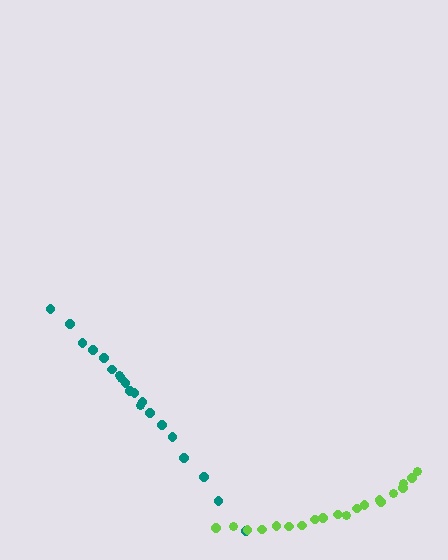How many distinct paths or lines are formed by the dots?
There are 2 distinct paths.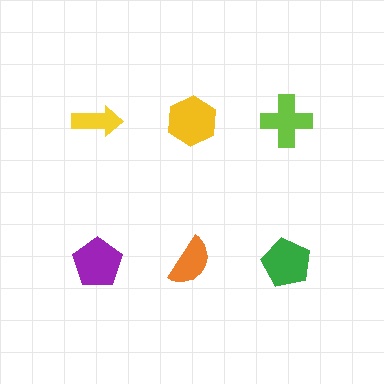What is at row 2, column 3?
A green pentagon.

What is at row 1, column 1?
A yellow arrow.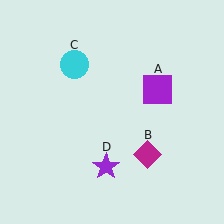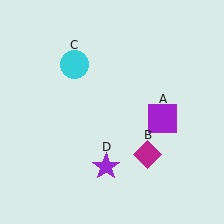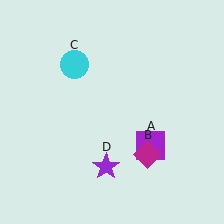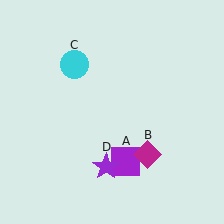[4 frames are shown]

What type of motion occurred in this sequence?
The purple square (object A) rotated clockwise around the center of the scene.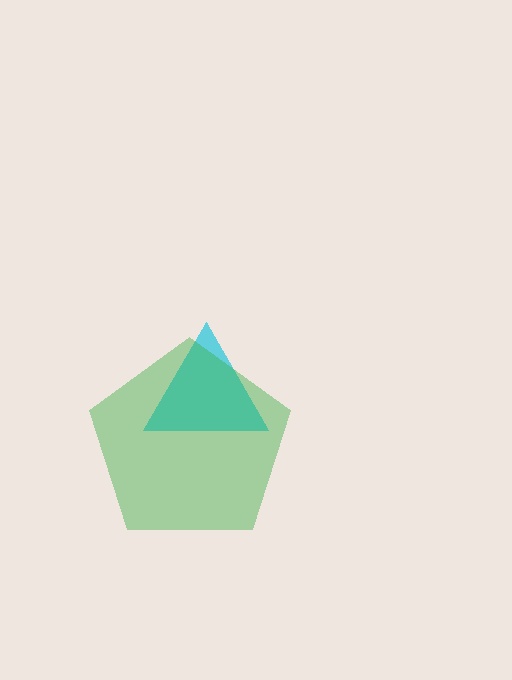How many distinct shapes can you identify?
There are 2 distinct shapes: a cyan triangle, a green pentagon.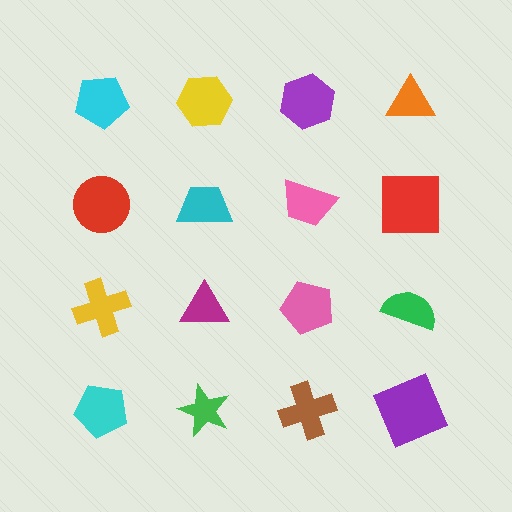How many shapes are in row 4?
4 shapes.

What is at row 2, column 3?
A pink trapezoid.